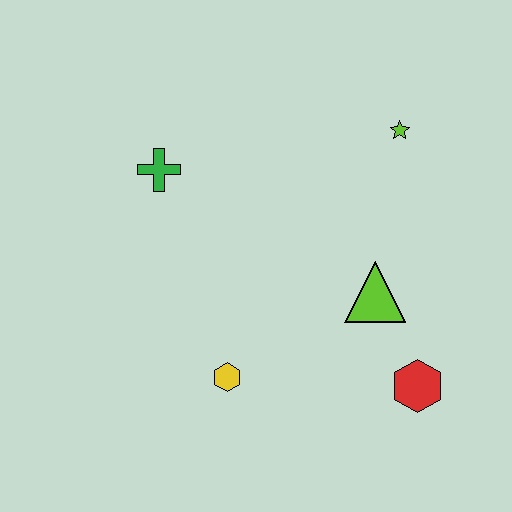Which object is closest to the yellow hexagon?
The lime triangle is closest to the yellow hexagon.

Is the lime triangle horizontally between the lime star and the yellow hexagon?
Yes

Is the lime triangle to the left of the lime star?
Yes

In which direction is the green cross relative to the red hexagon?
The green cross is to the left of the red hexagon.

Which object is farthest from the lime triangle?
The green cross is farthest from the lime triangle.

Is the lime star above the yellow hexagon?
Yes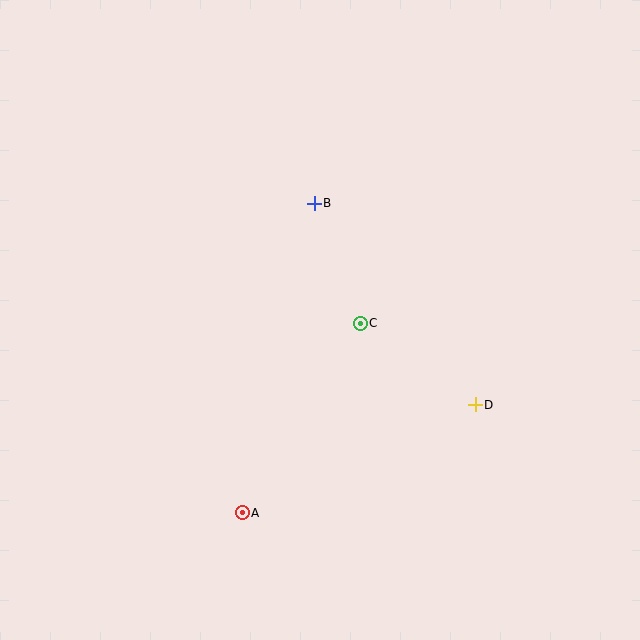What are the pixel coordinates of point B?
Point B is at (314, 203).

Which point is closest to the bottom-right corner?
Point D is closest to the bottom-right corner.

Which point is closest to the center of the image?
Point C at (360, 323) is closest to the center.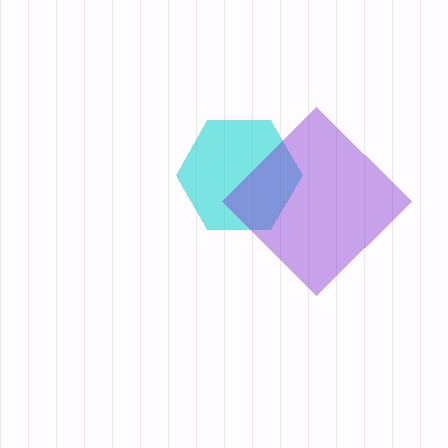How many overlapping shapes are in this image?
There are 2 overlapping shapes in the image.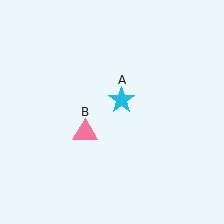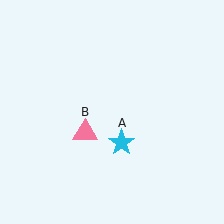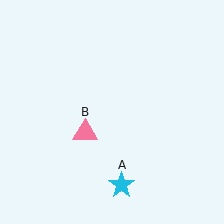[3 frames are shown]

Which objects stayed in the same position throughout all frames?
Pink triangle (object B) remained stationary.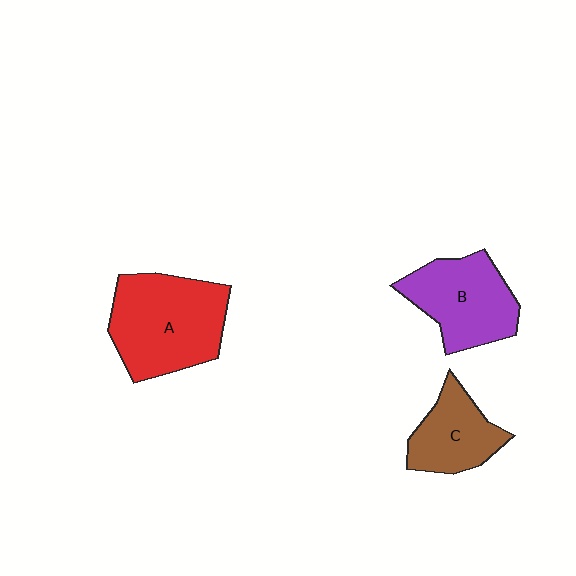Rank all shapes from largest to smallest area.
From largest to smallest: A (red), B (purple), C (brown).